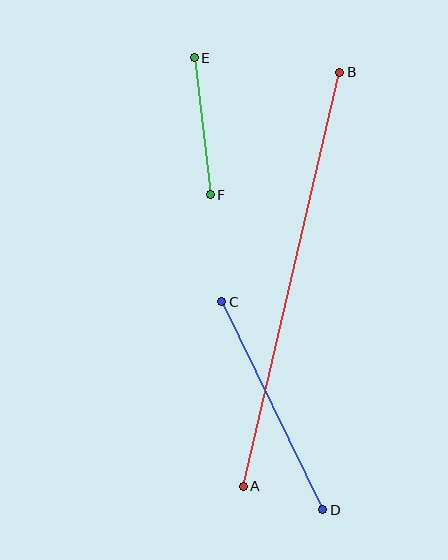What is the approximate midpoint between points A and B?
The midpoint is at approximately (291, 279) pixels.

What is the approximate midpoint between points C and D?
The midpoint is at approximately (272, 406) pixels.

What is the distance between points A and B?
The distance is approximately 425 pixels.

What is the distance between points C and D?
The distance is approximately 231 pixels.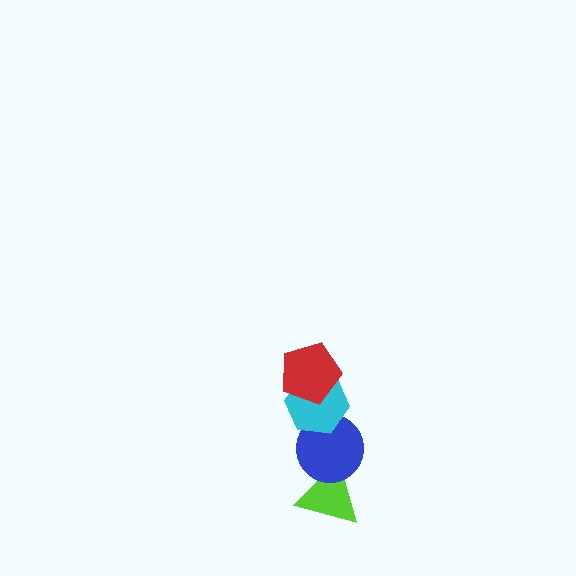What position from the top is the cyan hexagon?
The cyan hexagon is 2nd from the top.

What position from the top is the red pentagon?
The red pentagon is 1st from the top.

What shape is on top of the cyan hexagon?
The red pentagon is on top of the cyan hexagon.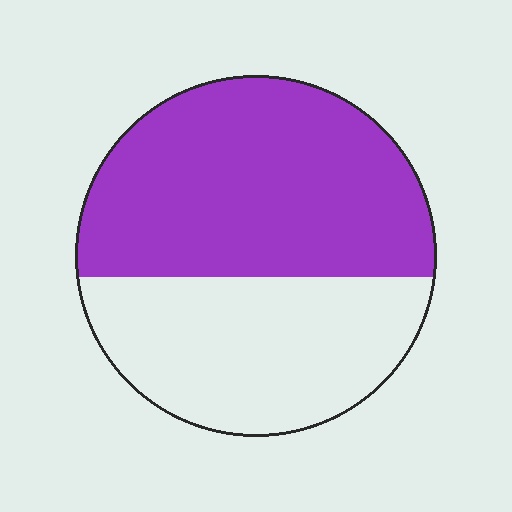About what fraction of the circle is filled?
About three fifths (3/5).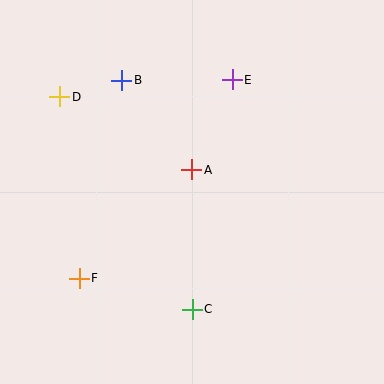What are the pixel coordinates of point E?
Point E is at (232, 80).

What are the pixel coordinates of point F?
Point F is at (79, 278).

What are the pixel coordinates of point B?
Point B is at (122, 80).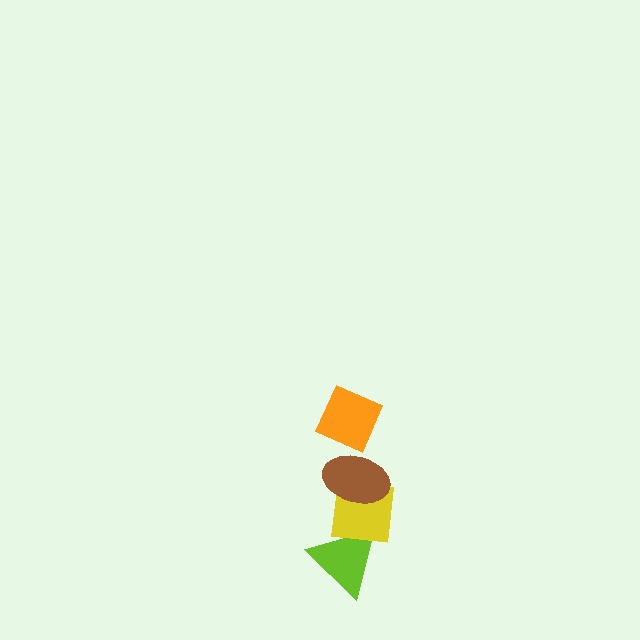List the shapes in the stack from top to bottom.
From top to bottom: the orange diamond, the brown ellipse, the yellow square, the lime triangle.